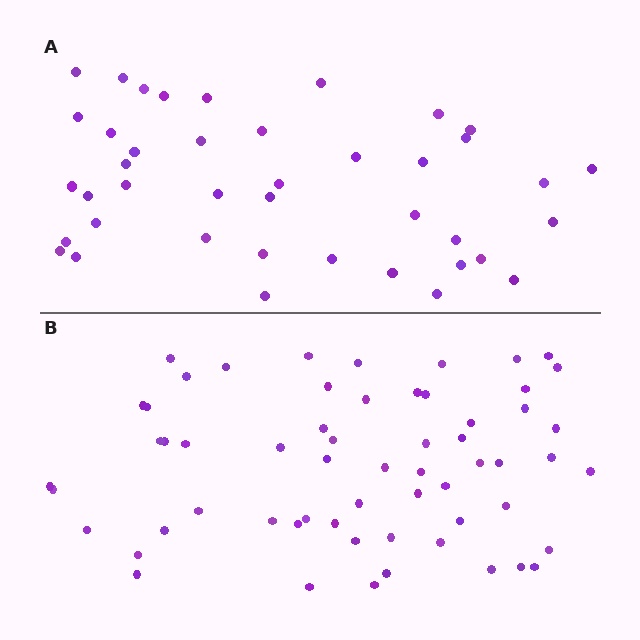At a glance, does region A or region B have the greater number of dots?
Region B (the bottom region) has more dots.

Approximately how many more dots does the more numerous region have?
Region B has approximately 20 more dots than region A.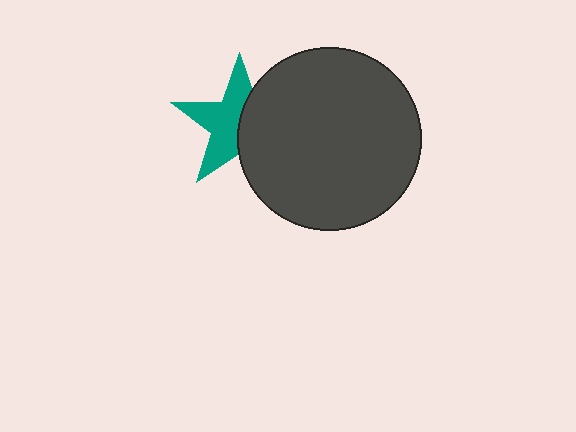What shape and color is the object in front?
The object in front is a dark gray circle.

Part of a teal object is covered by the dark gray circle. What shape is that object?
It is a star.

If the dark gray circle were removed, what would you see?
You would see the complete teal star.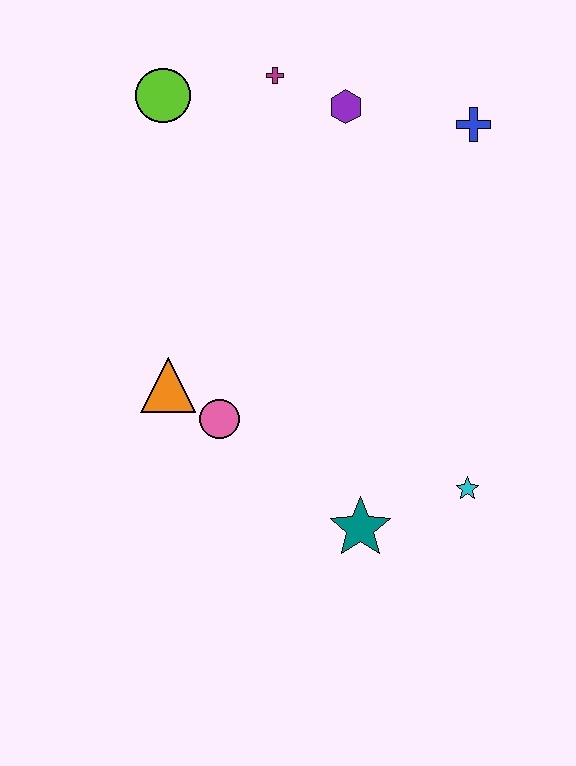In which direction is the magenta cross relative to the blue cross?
The magenta cross is to the left of the blue cross.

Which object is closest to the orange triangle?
The pink circle is closest to the orange triangle.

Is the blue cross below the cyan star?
No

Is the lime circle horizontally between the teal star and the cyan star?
No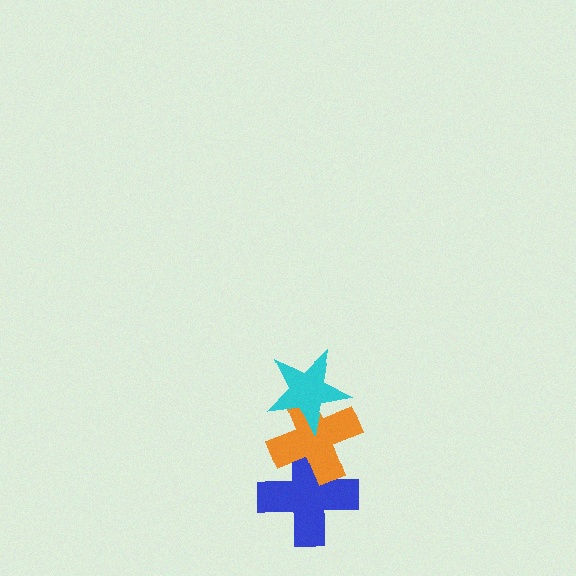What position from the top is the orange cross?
The orange cross is 2nd from the top.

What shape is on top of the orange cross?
The cyan star is on top of the orange cross.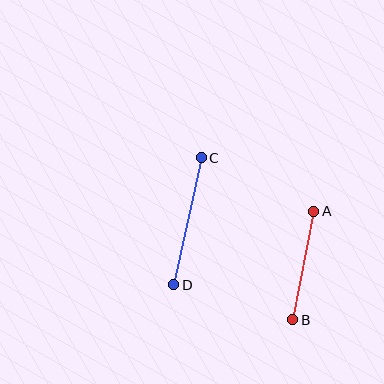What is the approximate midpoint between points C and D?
The midpoint is at approximately (187, 221) pixels.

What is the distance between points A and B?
The distance is approximately 111 pixels.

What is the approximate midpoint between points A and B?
The midpoint is at approximately (303, 266) pixels.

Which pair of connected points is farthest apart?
Points C and D are farthest apart.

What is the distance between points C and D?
The distance is approximately 130 pixels.